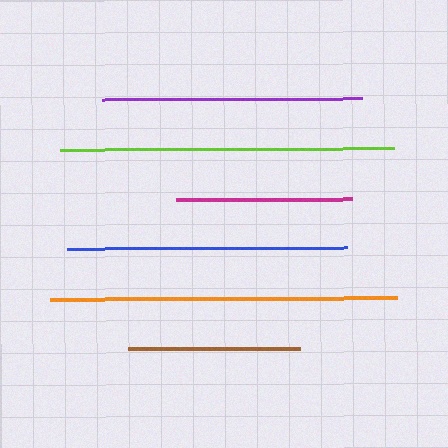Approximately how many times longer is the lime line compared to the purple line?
The lime line is approximately 1.3 times the length of the purple line.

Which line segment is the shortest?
The brown line is the shortest at approximately 172 pixels.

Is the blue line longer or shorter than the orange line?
The orange line is longer than the blue line.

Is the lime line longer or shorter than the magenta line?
The lime line is longer than the magenta line.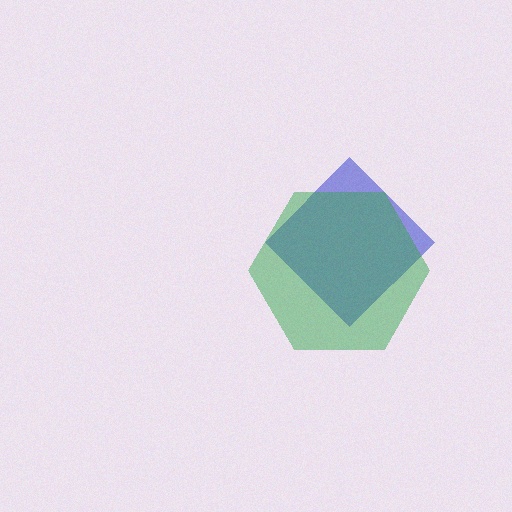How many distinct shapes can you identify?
There are 2 distinct shapes: a blue diamond, a green hexagon.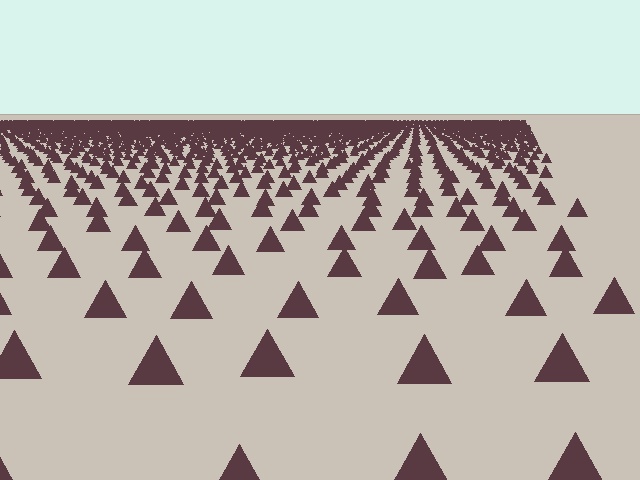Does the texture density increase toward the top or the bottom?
Density increases toward the top.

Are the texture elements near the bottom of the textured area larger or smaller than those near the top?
Larger. Near the bottom, elements are closer to the viewer and appear at a bigger on-screen size.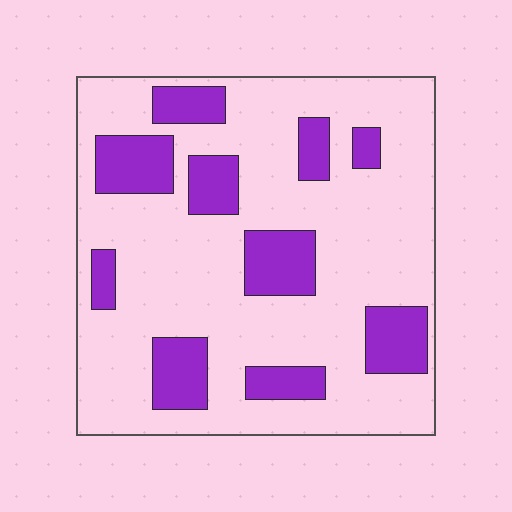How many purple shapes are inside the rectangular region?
10.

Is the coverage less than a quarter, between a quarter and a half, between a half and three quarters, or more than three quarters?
Less than a quarter.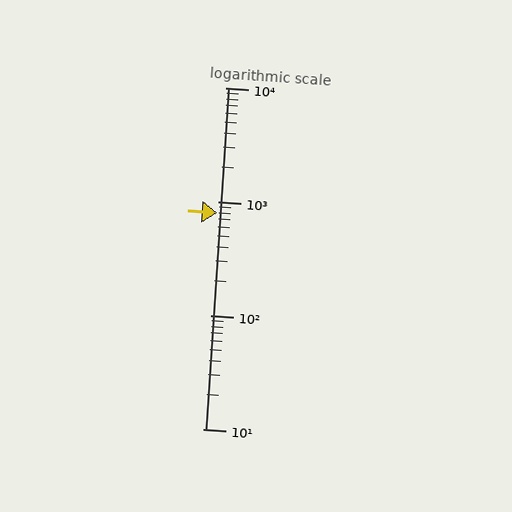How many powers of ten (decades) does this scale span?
The scale spans 3 decades, from 10 to 10000.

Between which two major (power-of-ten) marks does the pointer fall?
The pointer is between 100 and 1000.